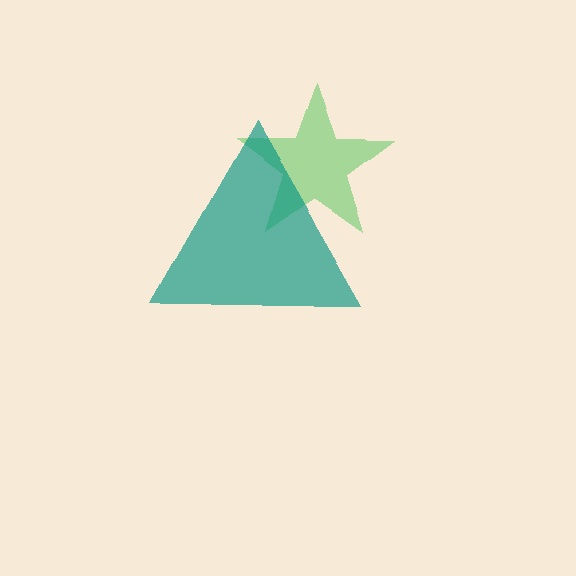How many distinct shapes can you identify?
There are 2 distinct shapes: a green star, a teal triangle.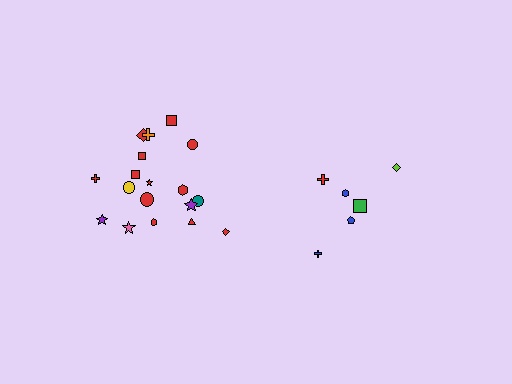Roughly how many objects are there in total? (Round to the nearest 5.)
Roughly 25 objects in total.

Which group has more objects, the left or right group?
The left group.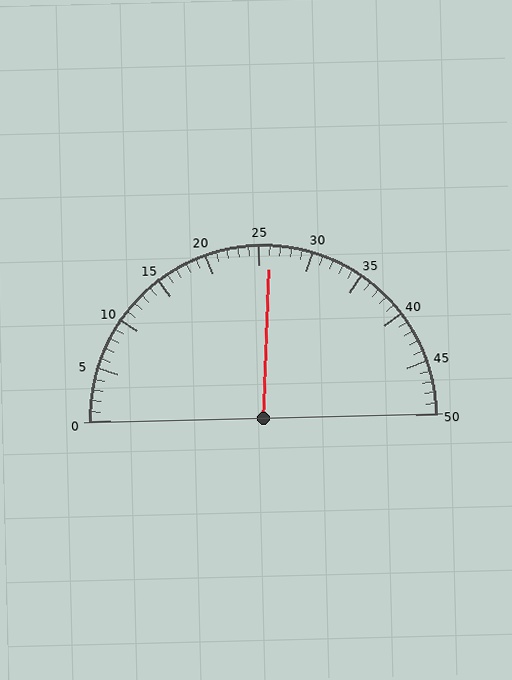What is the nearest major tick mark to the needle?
The nearest major tick mark is 25.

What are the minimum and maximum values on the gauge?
The gauge ranges from 0 to 50.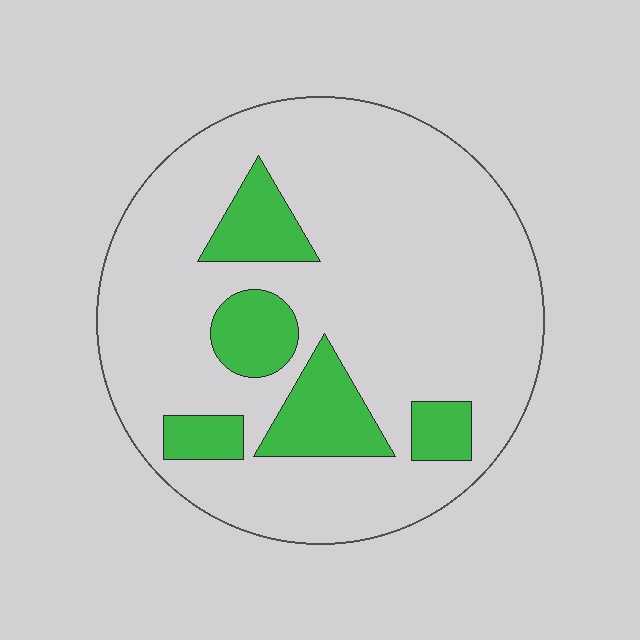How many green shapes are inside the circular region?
5.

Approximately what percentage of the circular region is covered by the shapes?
Approximately 20%.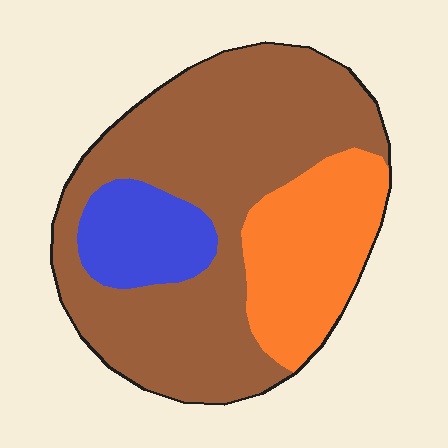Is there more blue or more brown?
Brown.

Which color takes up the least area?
Blue, at roughly 15%.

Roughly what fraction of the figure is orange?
Orange takes up about one quarter (1/4) of the figure.